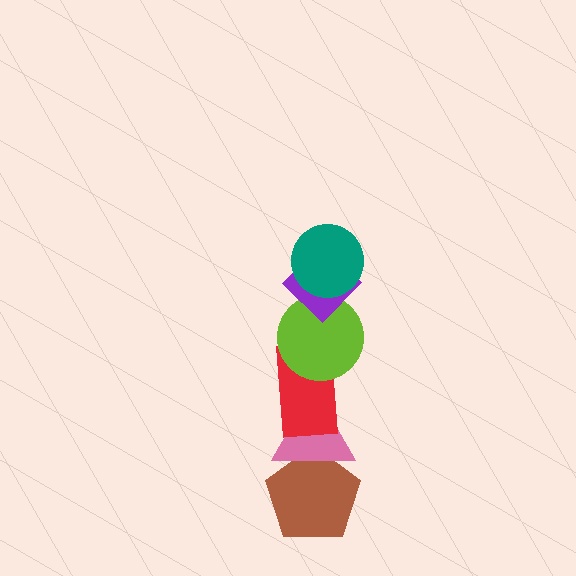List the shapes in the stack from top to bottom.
From top to bottom: the teal circle, the purple diamond, the lime circle, the red rectangle, the pink triangle, the brown pentagon.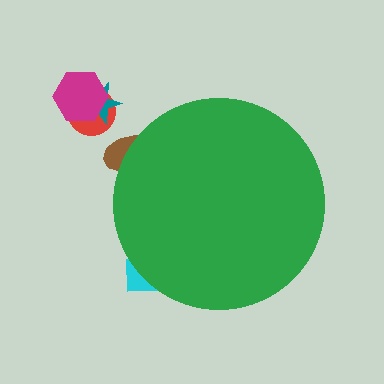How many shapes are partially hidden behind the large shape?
2 shapes are partially hidden.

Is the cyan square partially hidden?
Yes, the cyan square is partially hidden behind the green circle.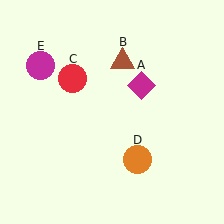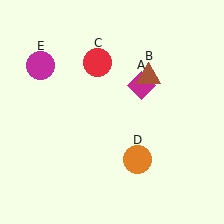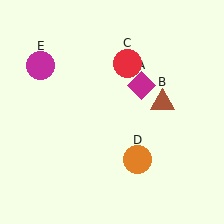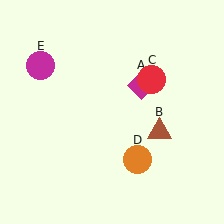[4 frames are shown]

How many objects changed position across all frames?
2 objects changed position: brown triangle (object B), red circle (object C).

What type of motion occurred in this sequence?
The brown triangle (object B), red circle (object C) rotated clockwise around the center of the scene.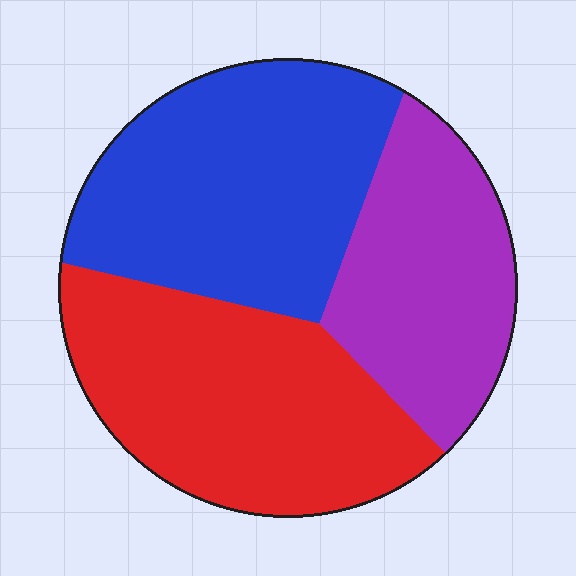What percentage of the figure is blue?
Blue takes up between a quarter and a half of the figure.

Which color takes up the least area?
Purple, at roughly 25%.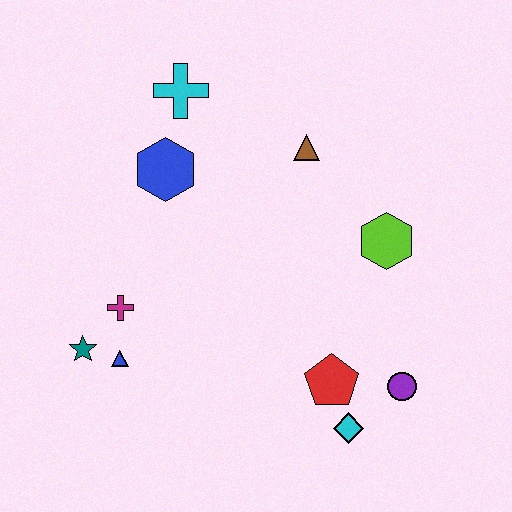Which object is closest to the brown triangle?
The lime hexagon is closest to the brown triangle.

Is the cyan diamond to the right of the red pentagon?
Yes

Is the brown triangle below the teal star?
No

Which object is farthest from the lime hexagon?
The teal star is farthest from the lime hexagon.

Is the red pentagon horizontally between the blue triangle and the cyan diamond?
Yes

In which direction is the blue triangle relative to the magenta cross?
The blue triangle is below the magenta cross.